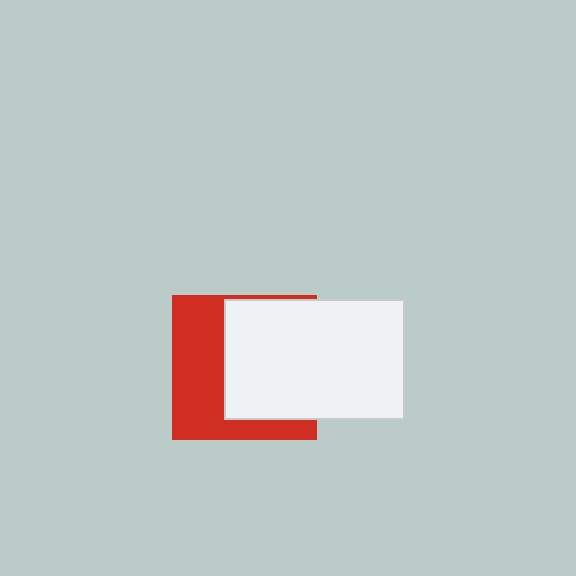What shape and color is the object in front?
The object in front is a white rectangle.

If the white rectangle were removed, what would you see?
You would see the complete red square.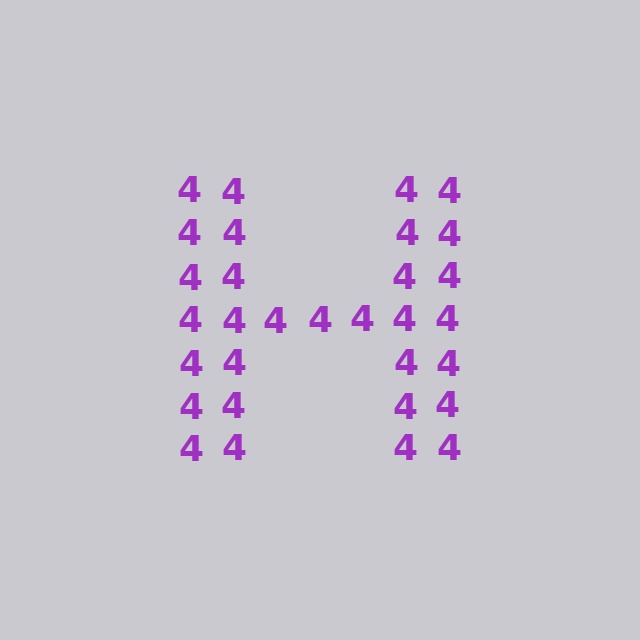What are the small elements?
The small elements are digit 4's.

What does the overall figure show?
The overall figure shows the letter H.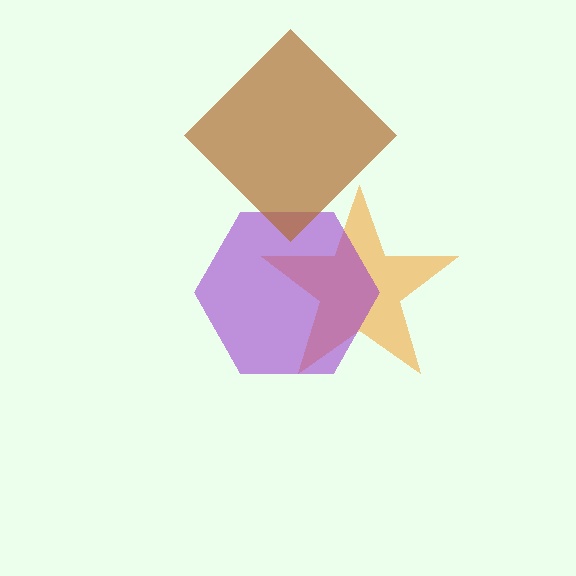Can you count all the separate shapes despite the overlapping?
Yes, there are 3 separate shapes.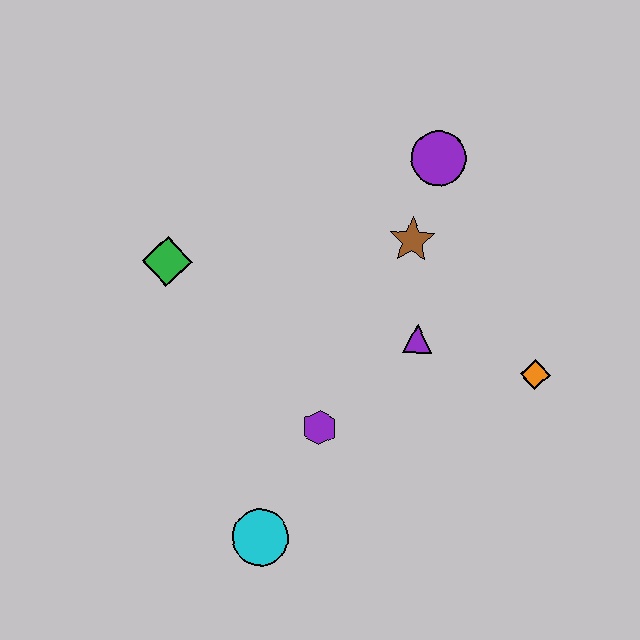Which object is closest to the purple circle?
The brown star is closest to the purple circle.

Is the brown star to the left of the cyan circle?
No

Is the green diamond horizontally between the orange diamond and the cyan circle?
No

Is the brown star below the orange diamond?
No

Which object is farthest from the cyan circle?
The purple circle is farthest from the cyan circle.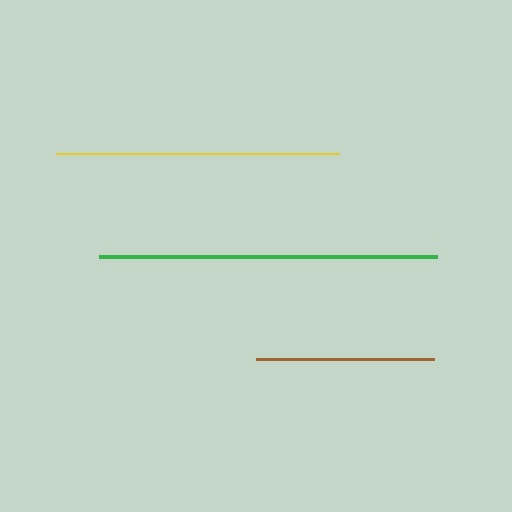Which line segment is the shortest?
The brown line is the shortest at approximately 179 pixels.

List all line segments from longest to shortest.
From longest to shortest: green, yellow, brown.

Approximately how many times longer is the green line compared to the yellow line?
The green line is approximately 1.2 times the length of the yellow line.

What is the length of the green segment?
The green segment is approximately 338 pixels long.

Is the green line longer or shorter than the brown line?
The green line is longer than the brown line.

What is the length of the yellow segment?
The yellow segment is approximately 283 pixels long.